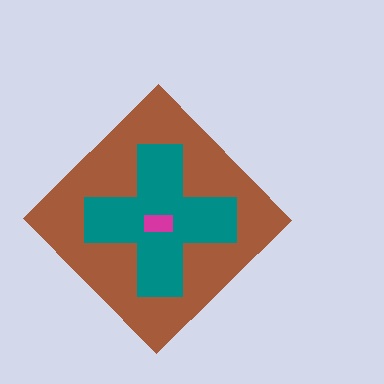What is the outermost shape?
The brown diamond.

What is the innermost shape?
The magenta rectangle.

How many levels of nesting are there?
3.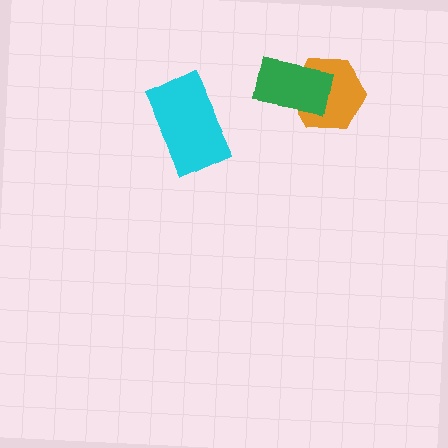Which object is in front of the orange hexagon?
The green rectangle is in front of the orange hexagon.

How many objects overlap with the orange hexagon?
1 object overlaps with the orange hexagon.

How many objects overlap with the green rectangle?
1 object overlaps with the green rectangle.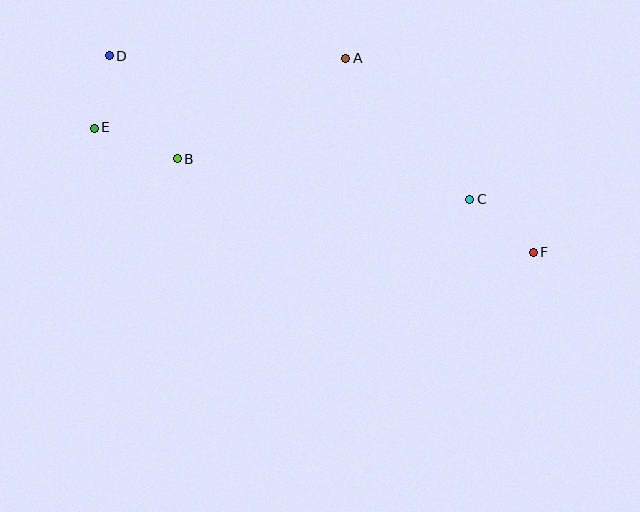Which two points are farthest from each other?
Points D and F are farthest from each other.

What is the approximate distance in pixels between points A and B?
The distance between A and B is approximately 196 pixels.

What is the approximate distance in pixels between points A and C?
The distance between A and C is approximately 188 pixels.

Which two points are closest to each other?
Points D and E are closest to each other.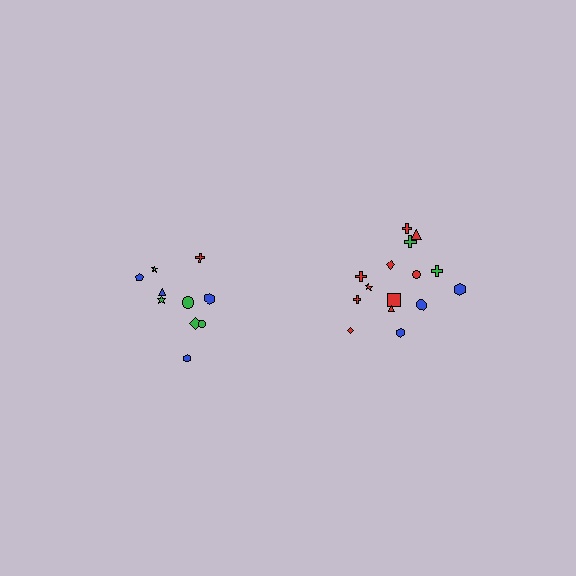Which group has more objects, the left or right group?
The right group.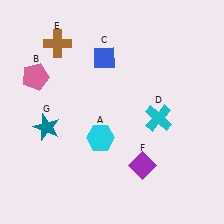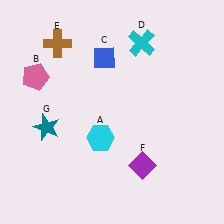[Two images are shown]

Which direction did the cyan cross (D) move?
The cyan cross (D) moved up.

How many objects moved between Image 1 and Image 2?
1 object moved between the two images.